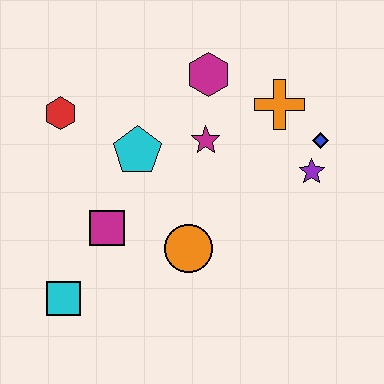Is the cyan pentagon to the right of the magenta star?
No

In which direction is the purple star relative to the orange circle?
The purple star is to the right of the orange circle.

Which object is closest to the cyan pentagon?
The magenta star is closest to the cyan pentagon.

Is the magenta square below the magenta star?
Yes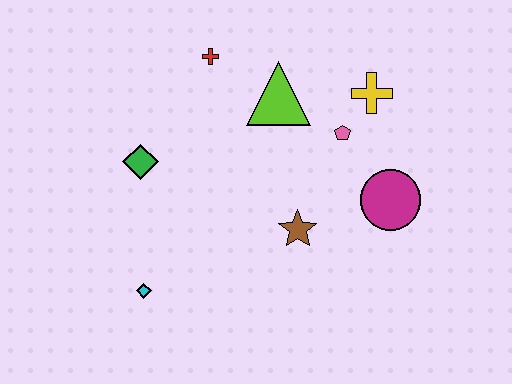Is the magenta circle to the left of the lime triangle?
No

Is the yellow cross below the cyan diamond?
No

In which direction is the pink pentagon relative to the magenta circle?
The pink pentagon is above the magenta circle.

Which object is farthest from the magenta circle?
The cyan diamond is farthest from the magenta circle.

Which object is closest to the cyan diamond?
The green diamond is closest to the cyan diamond.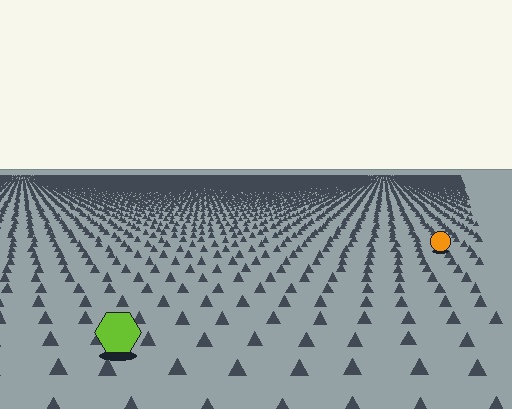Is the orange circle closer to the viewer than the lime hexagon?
No. The lime hexagon is closer — you can tell from the texture gradient: the ground texture is coarser near it.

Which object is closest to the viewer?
The lime hexagon is closest. The texture marks near it are larger and more spread out.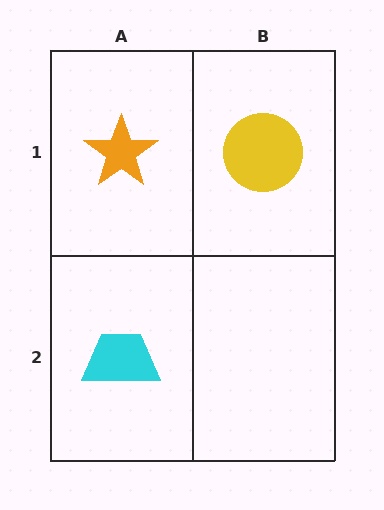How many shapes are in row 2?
1 shape.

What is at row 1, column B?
A yellow circle.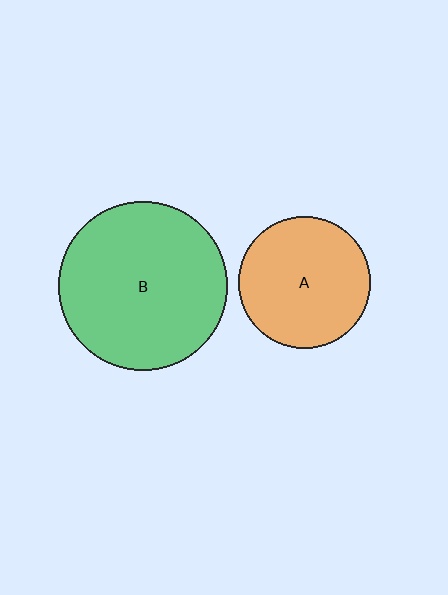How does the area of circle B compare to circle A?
Approximately 1.7 times.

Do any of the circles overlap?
No, none of the circles overlap.